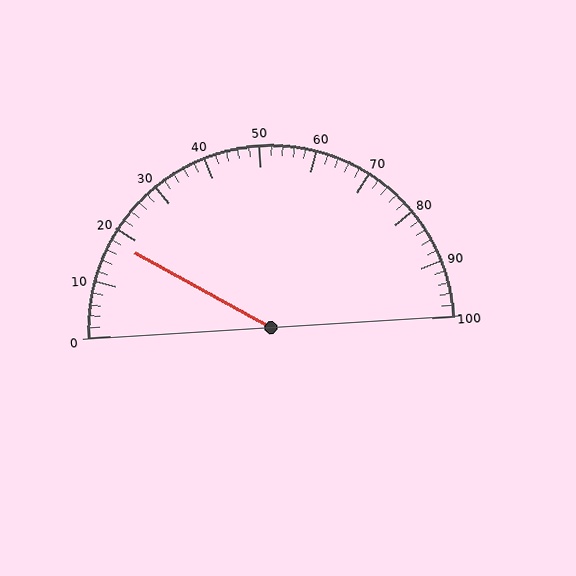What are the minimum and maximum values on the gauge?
The gauge ranges from 0 to 100.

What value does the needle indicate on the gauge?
The needle indicates approximately 18.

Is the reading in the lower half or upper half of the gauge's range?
The reading is in the lower half of the range (0 to 100).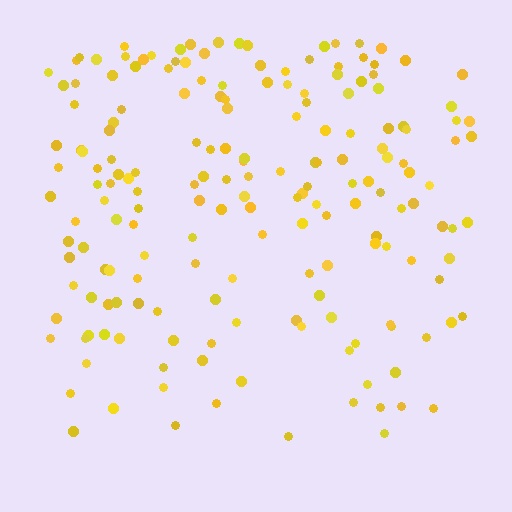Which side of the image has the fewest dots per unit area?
The bottom.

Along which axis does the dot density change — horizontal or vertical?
Vertical.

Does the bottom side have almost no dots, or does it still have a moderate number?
Still a moderate number, just noticeably fewer than the top.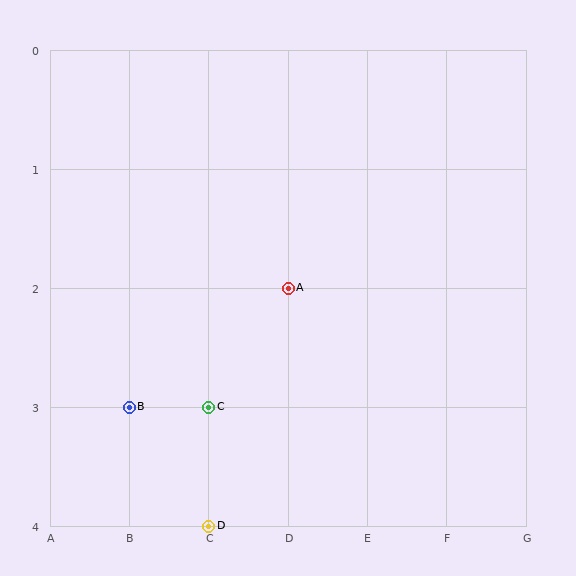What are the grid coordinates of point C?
Point C is at grid coordinates (C, 3).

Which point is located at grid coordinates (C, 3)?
Point C is at (C, 3).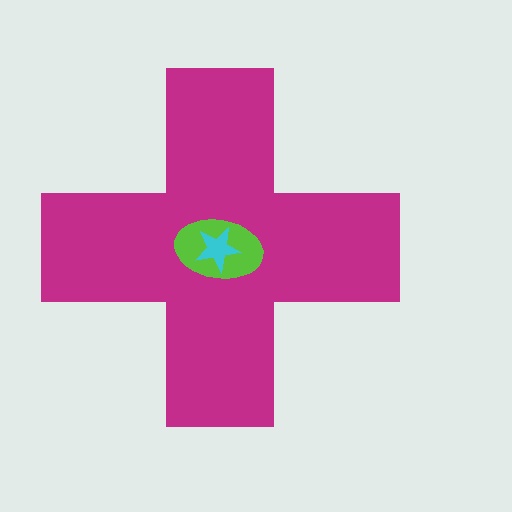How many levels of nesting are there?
3.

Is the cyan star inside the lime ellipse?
Yes.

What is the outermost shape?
The magenta cross.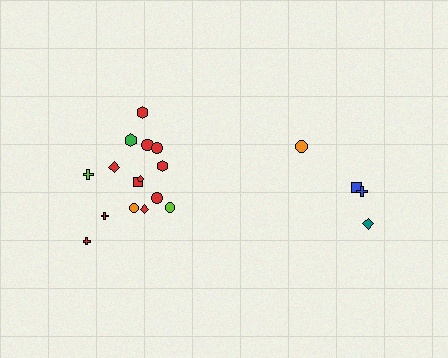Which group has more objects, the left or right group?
The left group.